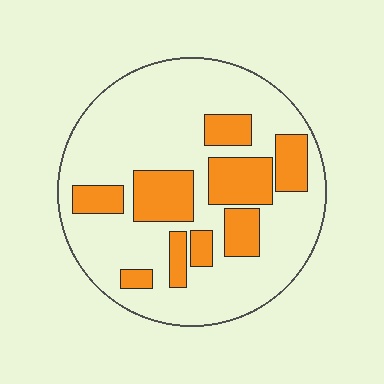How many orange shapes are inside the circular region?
9.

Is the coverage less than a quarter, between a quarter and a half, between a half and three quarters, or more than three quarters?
Between a quarter and a half.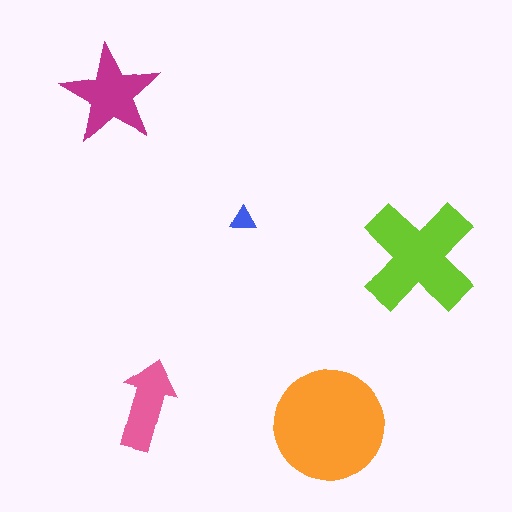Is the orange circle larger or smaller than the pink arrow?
Larger.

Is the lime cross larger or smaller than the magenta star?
Larger.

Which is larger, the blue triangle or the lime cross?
The lime cross.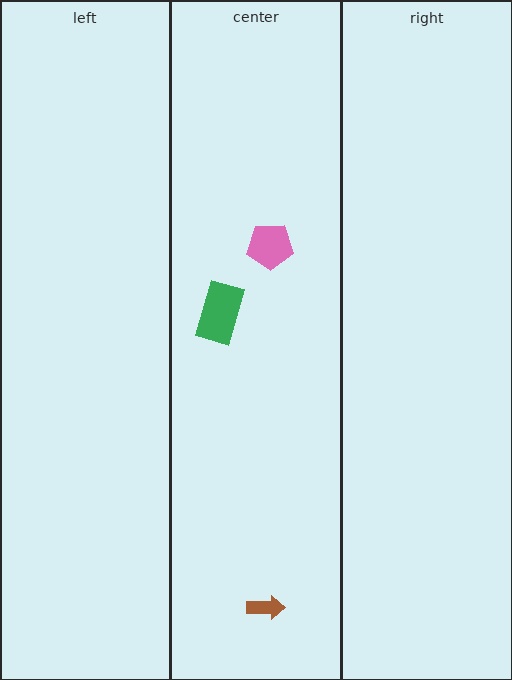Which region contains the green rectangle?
The center region.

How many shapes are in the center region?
3.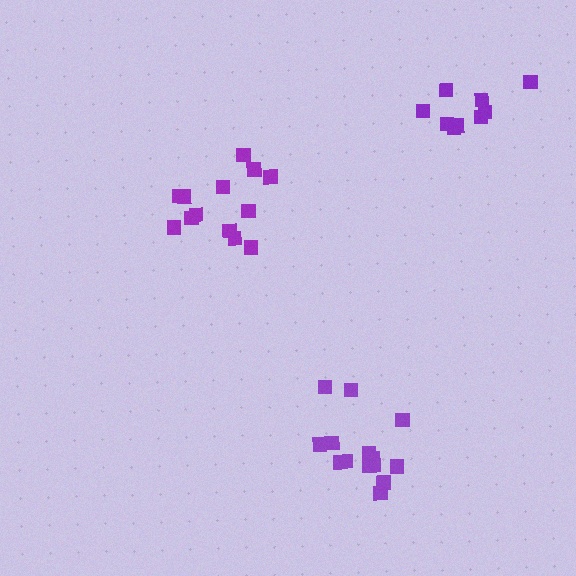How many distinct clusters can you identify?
There are 3 distinct clusters.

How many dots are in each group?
Group 1: 9 dots, Group 2: 13 dots, Group 3: 14 dots (36 total).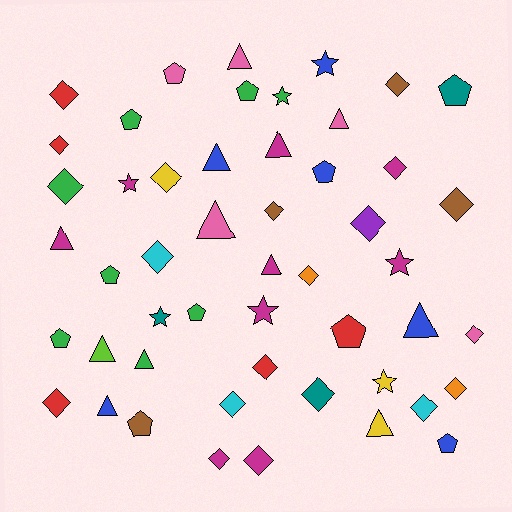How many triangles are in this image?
There are 12 triangles.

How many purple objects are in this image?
There is 1 purple object.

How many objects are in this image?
There are 50 objects.